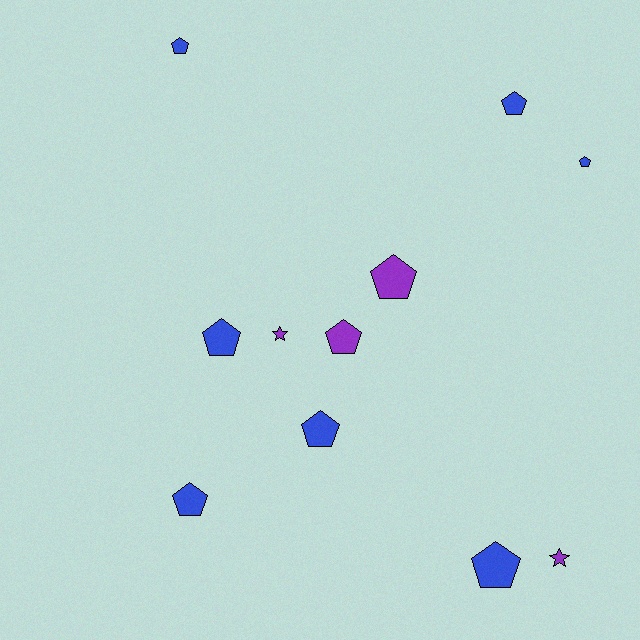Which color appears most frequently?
Blue, with 7 objects.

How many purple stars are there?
There are 2 purple stars.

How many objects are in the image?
There are 11 objects.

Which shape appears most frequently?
Pentagon, with 9 objects.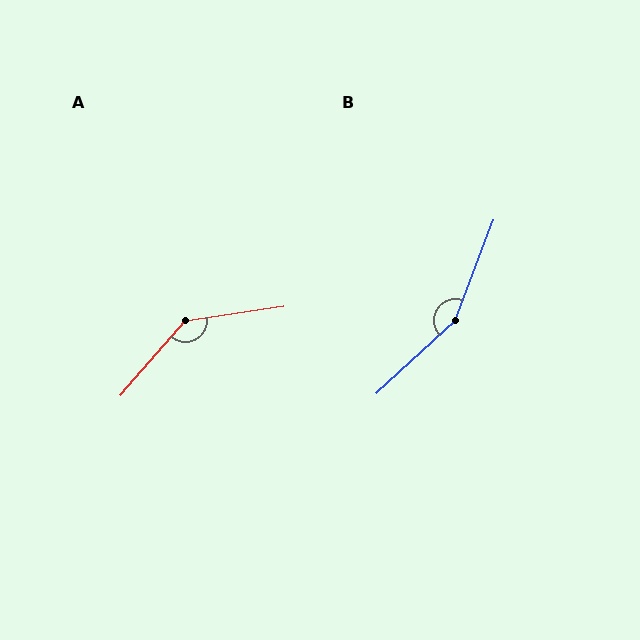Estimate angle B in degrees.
Approximately 154 degrees.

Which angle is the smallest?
A, at approximately 139 degrees.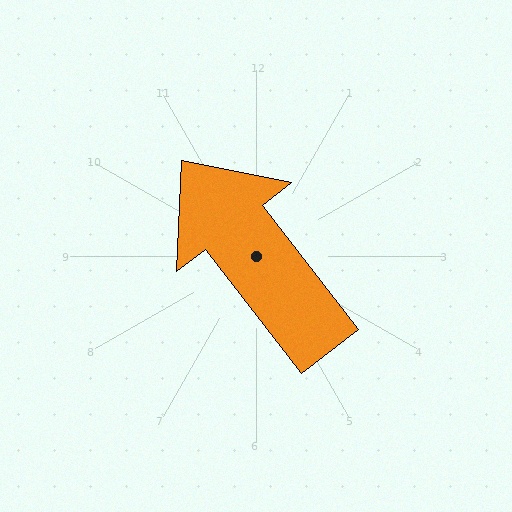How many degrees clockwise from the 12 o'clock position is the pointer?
Approximately 322 degrees.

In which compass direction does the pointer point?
Northwest.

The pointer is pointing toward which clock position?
Roughly 11 o'clock.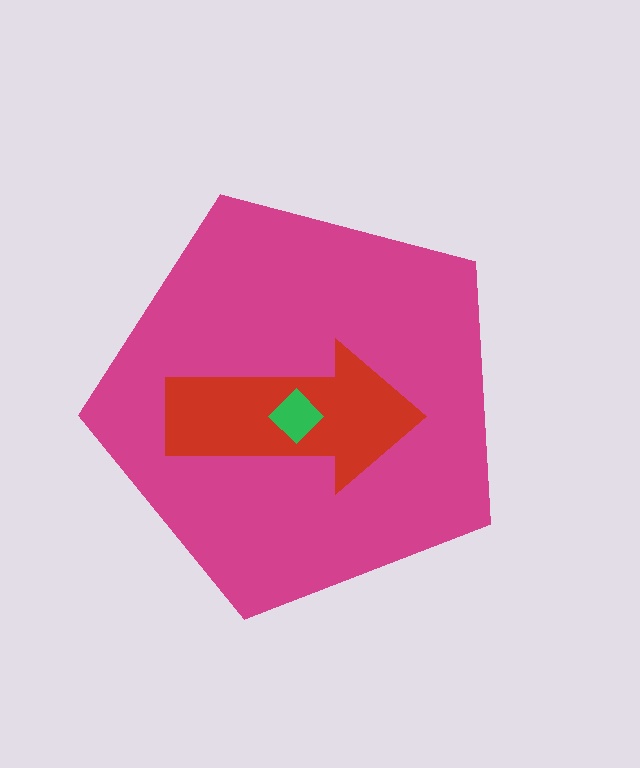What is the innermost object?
The green diamond.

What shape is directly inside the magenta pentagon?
The red arrow.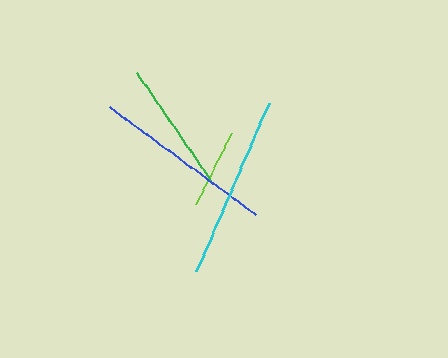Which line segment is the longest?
The cyan line is the longest at approximately 183 pixels.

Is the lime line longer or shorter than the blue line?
The blue line is longer than the lime line.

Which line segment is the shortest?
The lime line is the shortest at approximately 79 pixels.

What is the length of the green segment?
The green segment is approximately 130 pixels long.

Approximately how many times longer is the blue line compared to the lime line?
The blue line is approximately 2.3 times the length of the lime line.